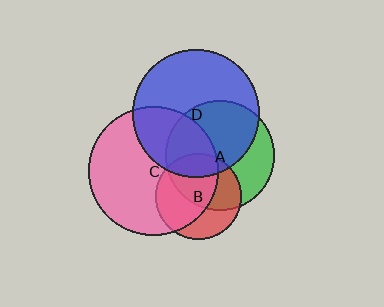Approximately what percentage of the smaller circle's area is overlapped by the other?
Approximately 60%.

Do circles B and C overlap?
Yes.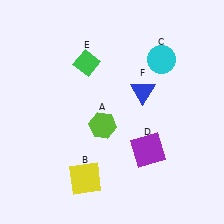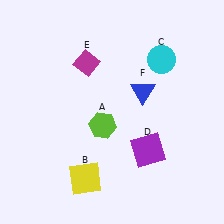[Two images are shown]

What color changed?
The diamond (E) changed from green in Image 1 to magenta in Image 2.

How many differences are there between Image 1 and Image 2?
There is 1 difference between the two images.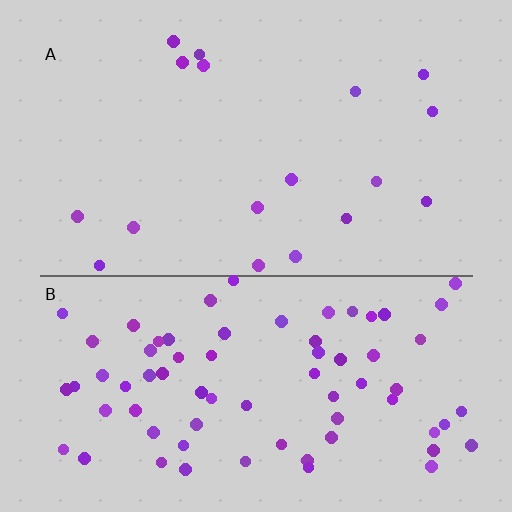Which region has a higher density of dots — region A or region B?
B (the bottom).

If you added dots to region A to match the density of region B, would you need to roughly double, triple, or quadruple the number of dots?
Approximately quadruple.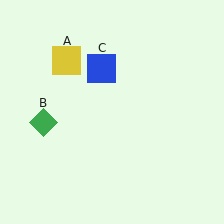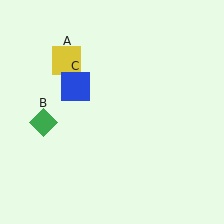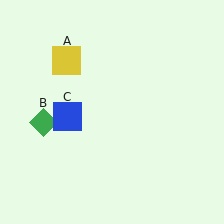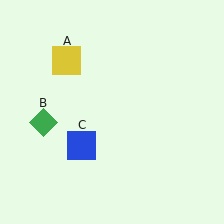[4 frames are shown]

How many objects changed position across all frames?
1 object changed position: blue square (object C).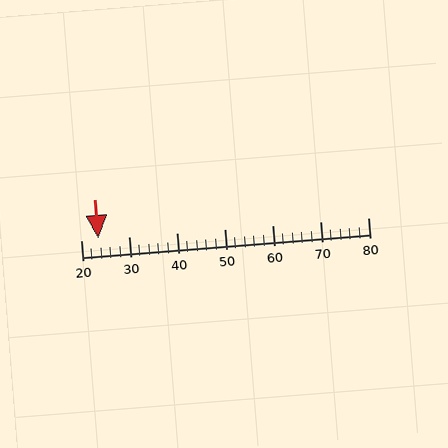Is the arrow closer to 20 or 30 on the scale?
The arrow is closer to 20.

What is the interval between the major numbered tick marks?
The major tick marks are spaced 10 units apart.